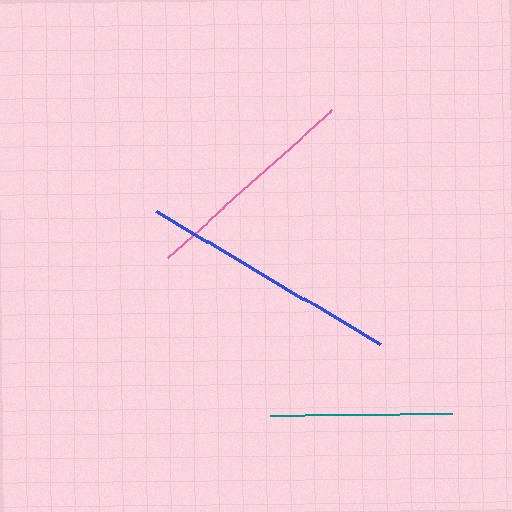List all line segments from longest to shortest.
From longest to shortest: blue, pink, teal.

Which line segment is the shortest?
The teal line is the shortest at approximately 181 pixels.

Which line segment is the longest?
The blue line is the longest at approximately 261 pixels.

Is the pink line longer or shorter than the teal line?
The pink line is longer than the teal line.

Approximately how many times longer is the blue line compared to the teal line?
The blue line is approximately 1.4 times the length of the teal line.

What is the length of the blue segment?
The blue segment is approximately 261 pixels long.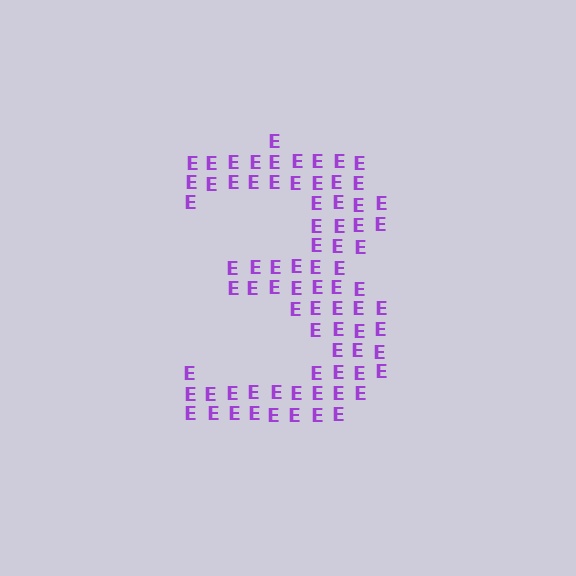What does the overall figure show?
The overall figure shows the digit 3.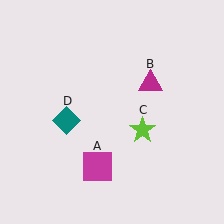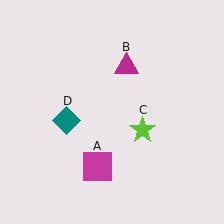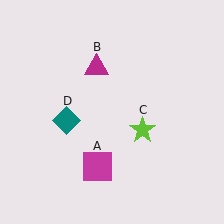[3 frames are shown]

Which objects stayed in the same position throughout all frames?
Magenta square (object A) and lime star (object C) and teal diamond (object D) remained stationary.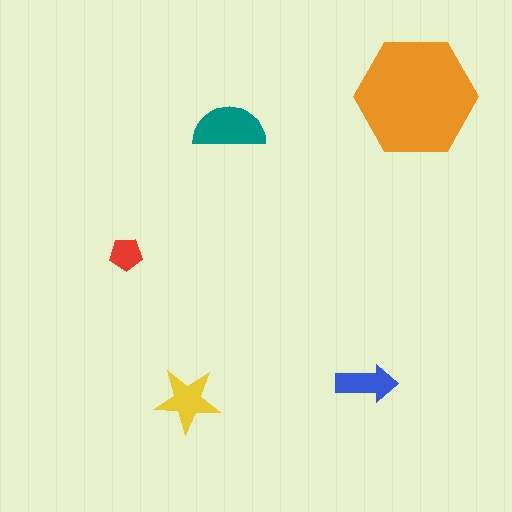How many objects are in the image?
There are 5 objects in the image.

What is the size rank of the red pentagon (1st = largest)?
5th.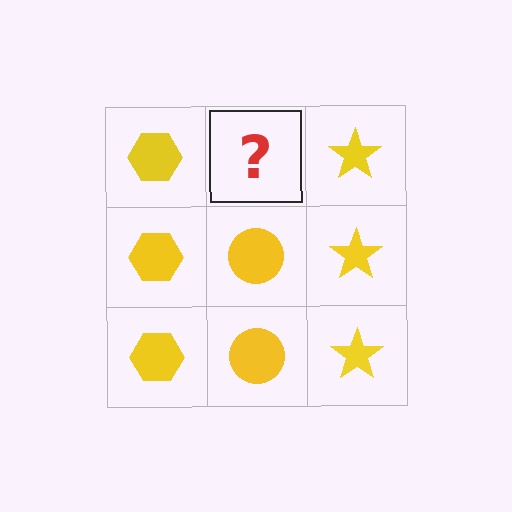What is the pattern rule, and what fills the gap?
The rule is that each column has a consistent shape. The gap should be filled with a yellow circle.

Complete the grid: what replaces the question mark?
The question mark should be replaced with a yellow circle.